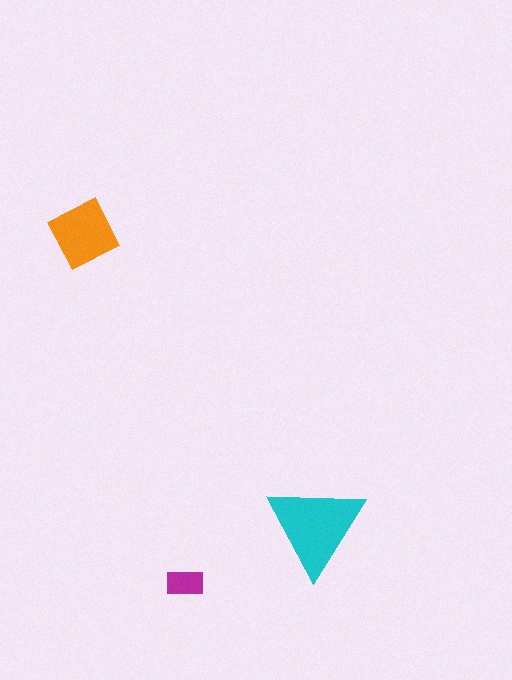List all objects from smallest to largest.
The magenta rectangle, the orange diamond, the cyan triangle.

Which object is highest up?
The orange diamond is topmost.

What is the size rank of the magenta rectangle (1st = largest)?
3rd.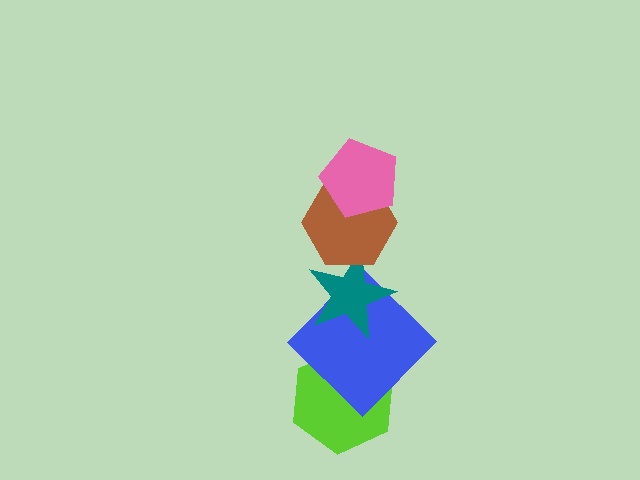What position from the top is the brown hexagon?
The brown hexagon is 2nd from the top.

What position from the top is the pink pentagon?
The pink pentagon is 1st from the top.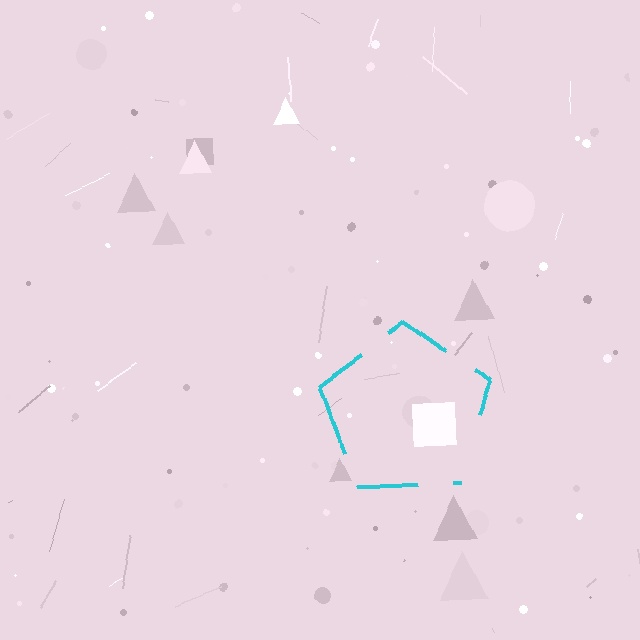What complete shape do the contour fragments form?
The contour fragments form a pentagon.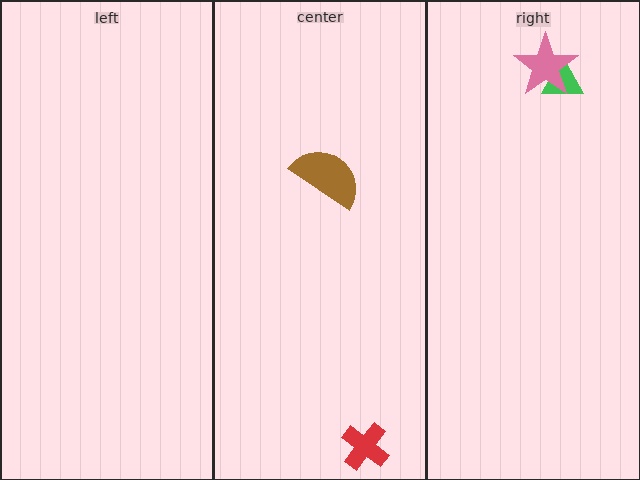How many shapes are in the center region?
2.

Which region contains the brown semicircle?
The center region.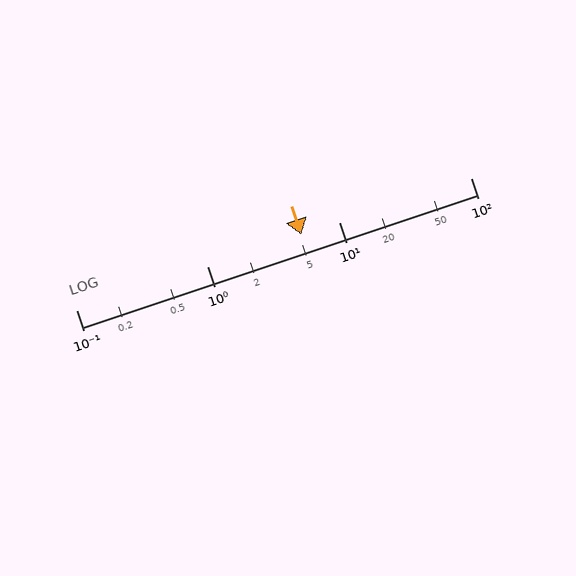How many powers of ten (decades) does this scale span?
The scale spans 3 decades, from 0.1 to 100.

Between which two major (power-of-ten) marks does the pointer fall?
The pointer is between 1 and 10.